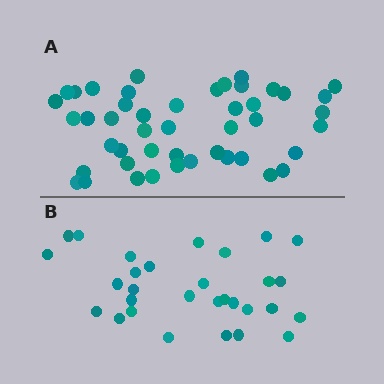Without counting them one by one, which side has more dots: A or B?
Region A (the top region) has more dots.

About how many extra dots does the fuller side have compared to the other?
Region A has approximately 15 more dots than region B.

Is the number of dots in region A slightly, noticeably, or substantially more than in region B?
Region A has substantially more. The ratio is roughly 1.5 to 1.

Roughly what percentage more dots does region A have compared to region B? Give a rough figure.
About 55% more.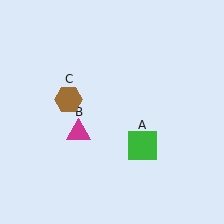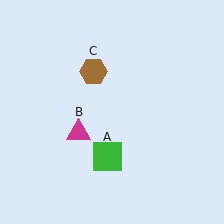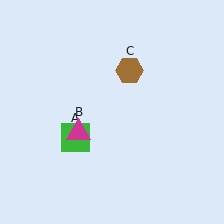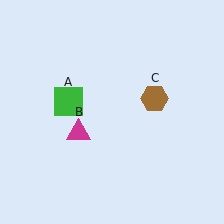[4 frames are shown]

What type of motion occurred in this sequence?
The green square (object A), brown hexagon (object C) rotated clockwise around the center of the scene.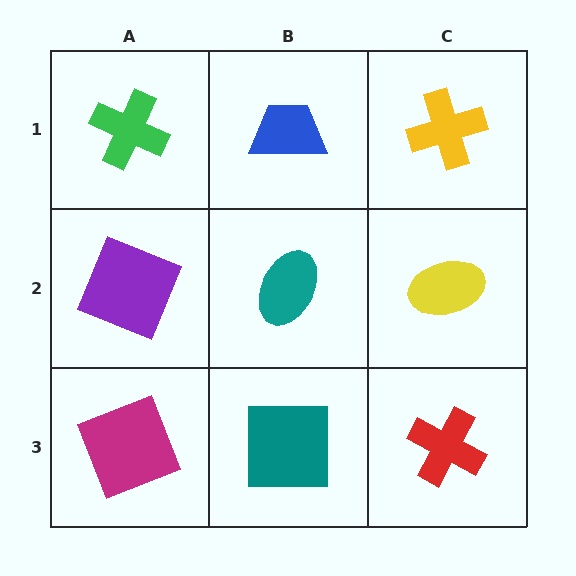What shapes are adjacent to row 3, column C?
A yellow ellipse (row 2, column C), a teal square (row 3, column B).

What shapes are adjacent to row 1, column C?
A yellow ellipse (row 2, column C), a blue trapezoid (row 1, column B).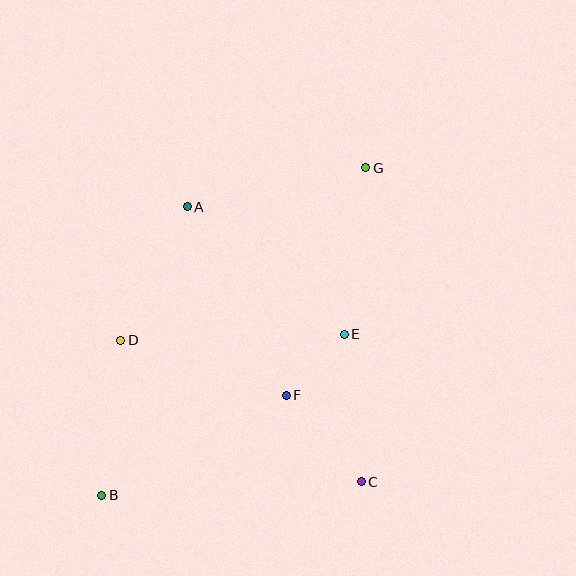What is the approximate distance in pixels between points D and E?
The distance between D and E is approximately 224 pixels.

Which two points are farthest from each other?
Points B and G are farthest from each other.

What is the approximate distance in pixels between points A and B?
The distance between A and B is approximately 301 pixels.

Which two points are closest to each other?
Points E and F are closest to each other.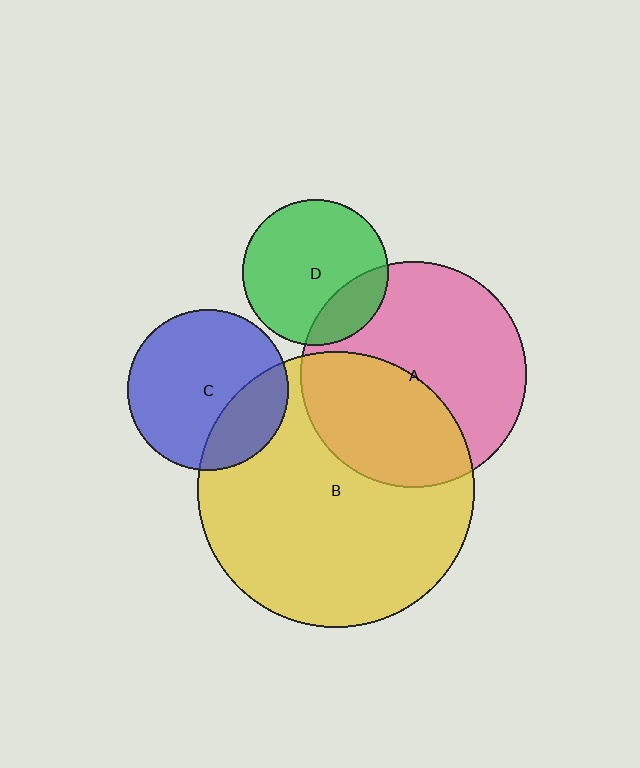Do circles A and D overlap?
Yes.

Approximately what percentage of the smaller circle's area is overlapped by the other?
Approximately 20%.